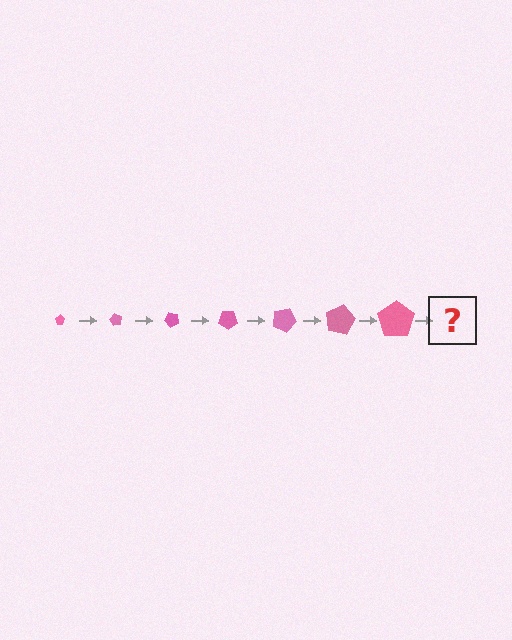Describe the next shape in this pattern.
It should be a pentagon, larger than the previous one and rotated 420 degrees from the start.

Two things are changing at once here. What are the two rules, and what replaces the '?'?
The two rules are that the pentagon grows larger each step and it rotates 60 degrees each step. The '?' should be a pentagon, larger than the previous one and rotated 420 degrees from the start.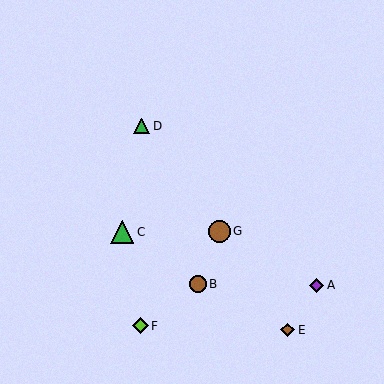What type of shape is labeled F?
Shape F is a lime diamond.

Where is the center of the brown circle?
The center of the brown circle is at (198, 284).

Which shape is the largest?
The green triangle (labeled C) is the largest.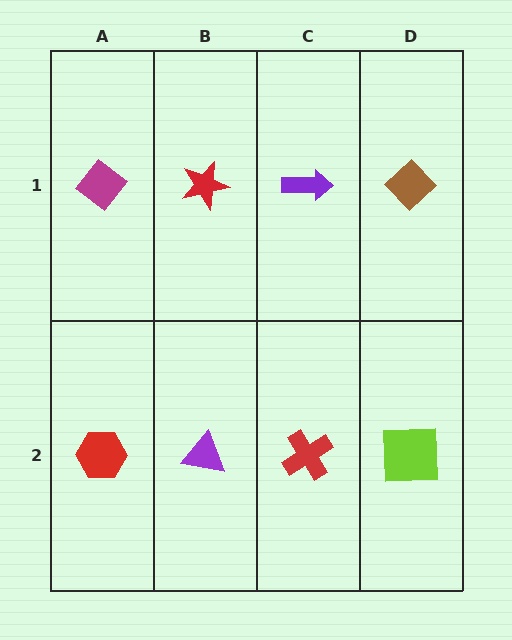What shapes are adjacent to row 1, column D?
A lime square (row 2, column D), a purple arrow (row 1, column C).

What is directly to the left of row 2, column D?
A red cross.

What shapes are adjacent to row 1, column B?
A purple triangle (row 2, column B), a magenta diamond (row 1, column A), a purple arrow (row 1, column C).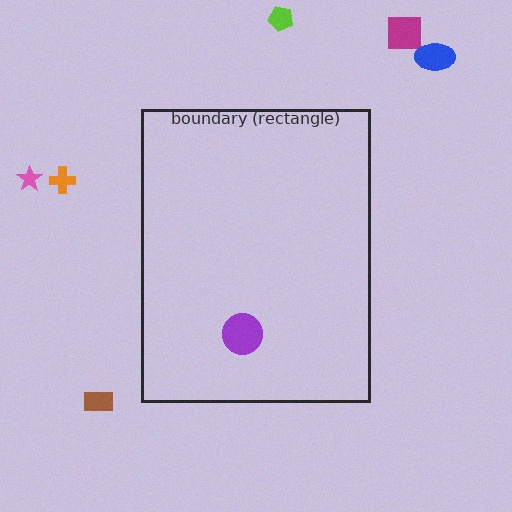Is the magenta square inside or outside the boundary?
Outside.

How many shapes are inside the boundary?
1 inside, 6 outside.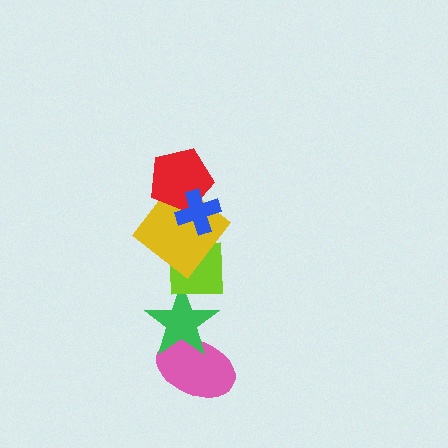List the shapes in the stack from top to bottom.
From top to bottom: the blue cross, the red pentagon, the yellow diamond, the lime square, the green star, the pink ellipse.